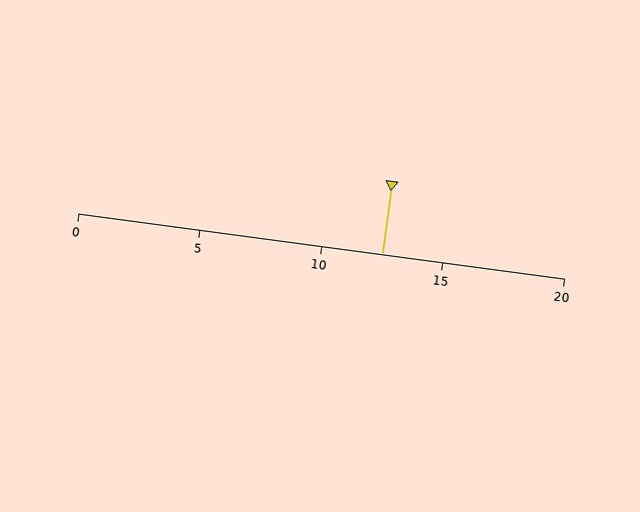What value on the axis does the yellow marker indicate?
The marker indicates approximately 12.5.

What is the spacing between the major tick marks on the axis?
The major ticks are spaced 5 apart.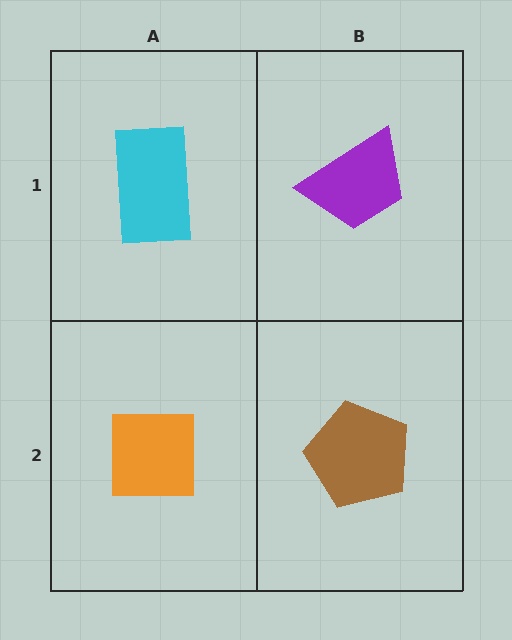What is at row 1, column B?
A purple trapezoid.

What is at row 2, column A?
An orange square.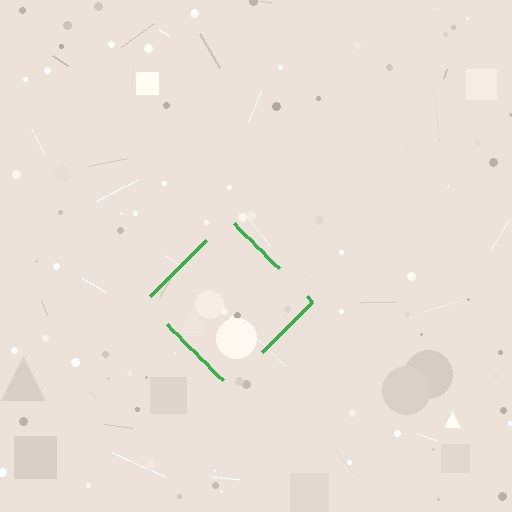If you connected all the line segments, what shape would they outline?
They would outline a diamond.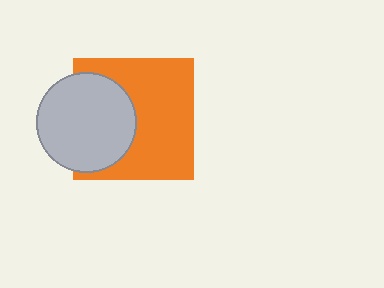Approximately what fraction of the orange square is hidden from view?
Roughly 36% of the orange square is hidden behind the light gray circle.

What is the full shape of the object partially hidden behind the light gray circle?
The partially hidden object is an orange square.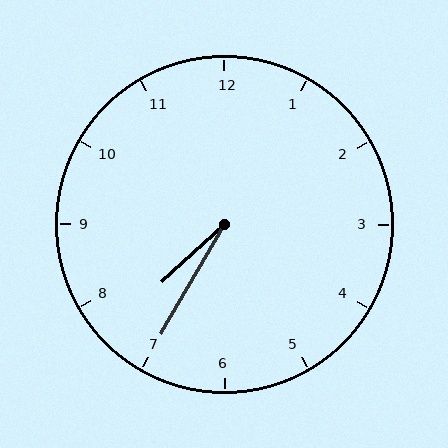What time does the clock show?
7:35.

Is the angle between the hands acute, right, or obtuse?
It is acute.